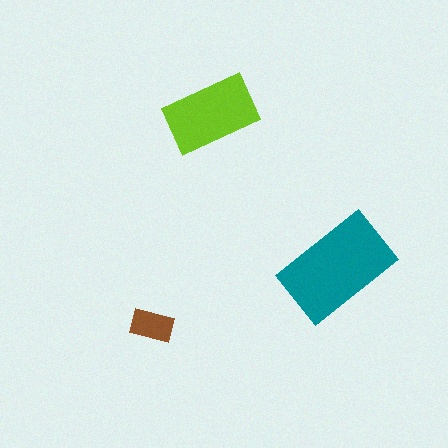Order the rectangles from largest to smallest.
the teal one, the lime one, the brown one.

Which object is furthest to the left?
The brown rectangle is leftmost.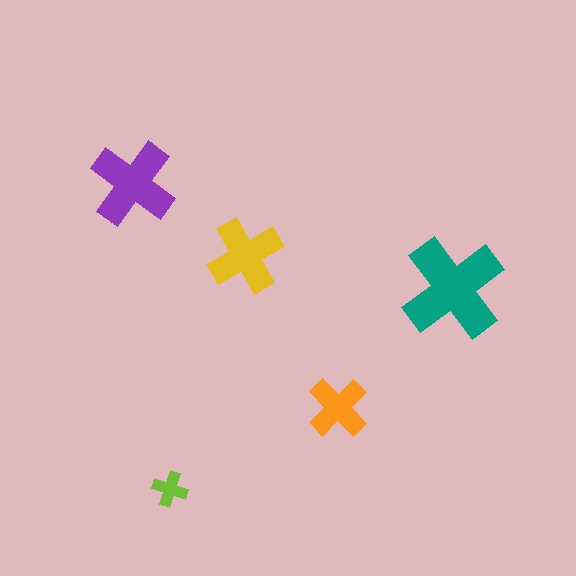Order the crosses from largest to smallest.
the teal one, the purple one, the yellow one, the orange one, the lime one.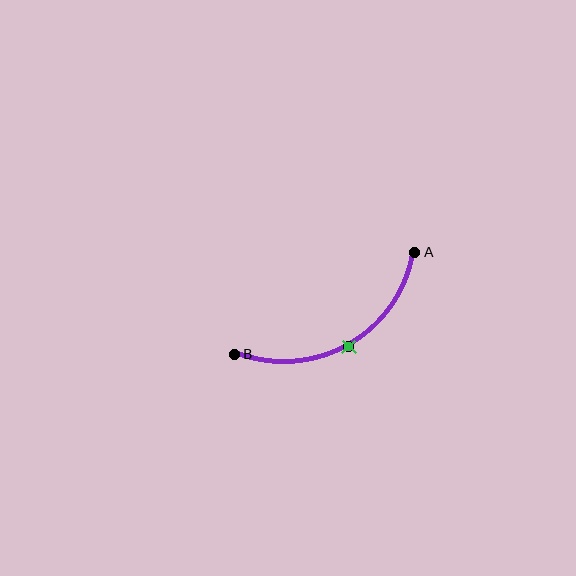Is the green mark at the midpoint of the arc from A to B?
Yes. The green mark lies on the arc at equal arc-length from both A and B — it is the arc midpoint.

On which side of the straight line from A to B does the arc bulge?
The arc bulges below the straight line connecting A and B.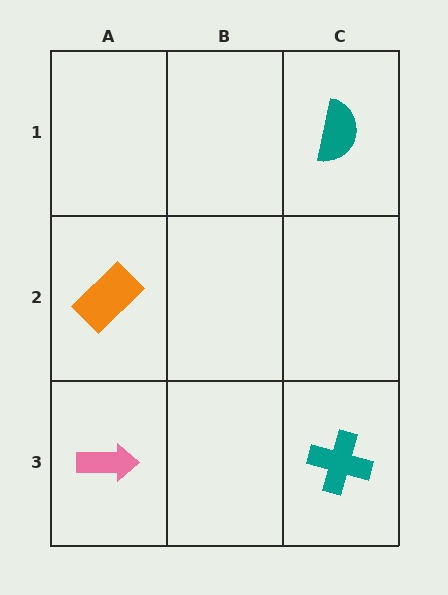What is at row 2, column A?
An orange rectangle.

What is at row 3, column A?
A pink arrow.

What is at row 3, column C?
A teal cross.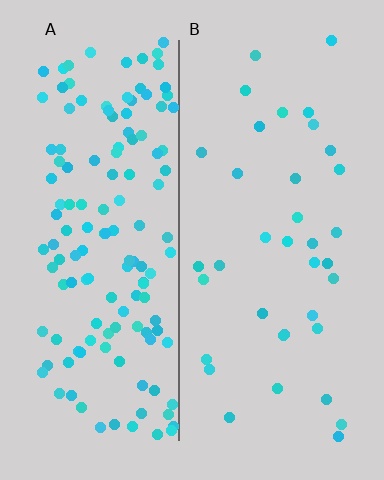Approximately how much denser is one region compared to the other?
Approximately 3.8× — region A over region B.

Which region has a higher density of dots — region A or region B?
A (the left).